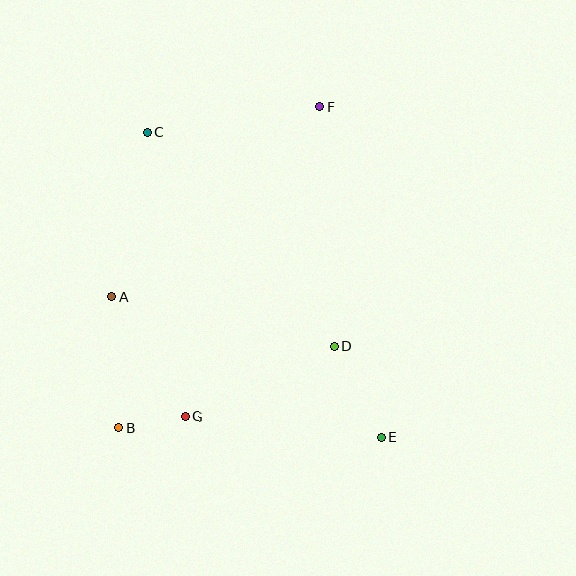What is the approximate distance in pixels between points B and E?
The distance between B and E is approximately 263 pixels.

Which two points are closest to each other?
Points B and G are closest to each other.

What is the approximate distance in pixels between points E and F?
The distance between E and F is approximately 336 pixels.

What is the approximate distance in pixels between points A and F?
The distance between A and F is approximately 281 pixels.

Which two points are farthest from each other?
Points C and E are farthest from each other.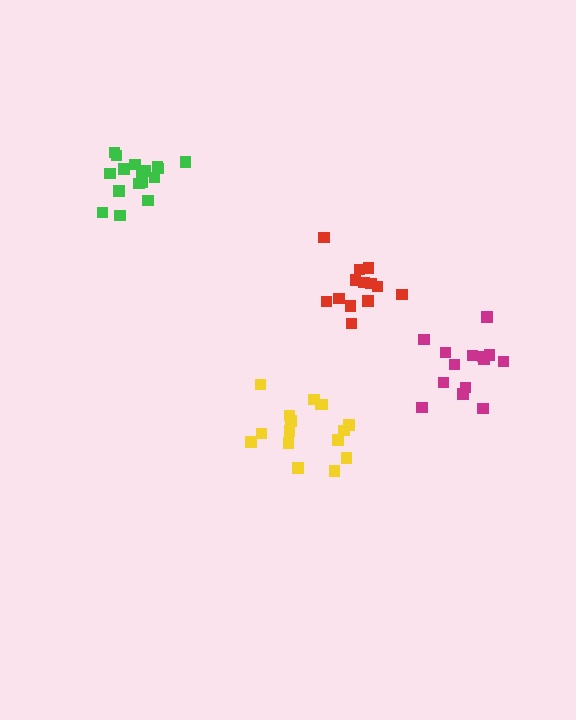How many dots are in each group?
Group 1: 13 dots, Group 2: 17 dots, Group 3: 16 dots, Group 4: 14 dots (60 total).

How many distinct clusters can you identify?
There are 4 distinct clusters.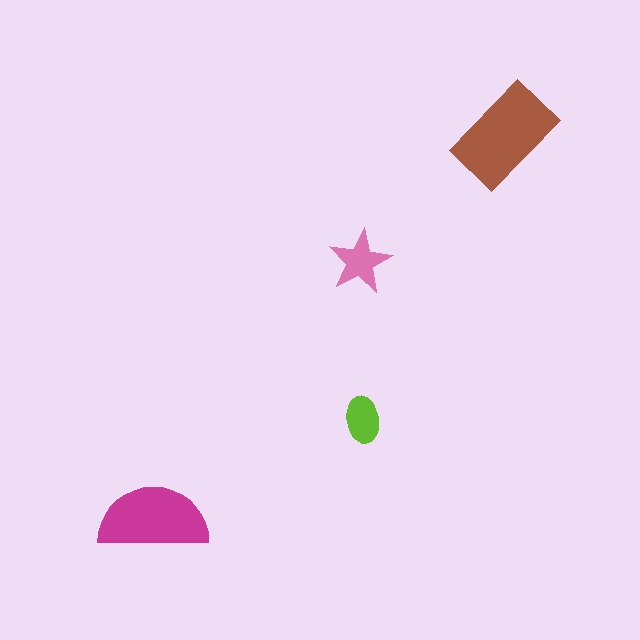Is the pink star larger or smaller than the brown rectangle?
Smaller.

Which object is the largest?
The brown rectangle.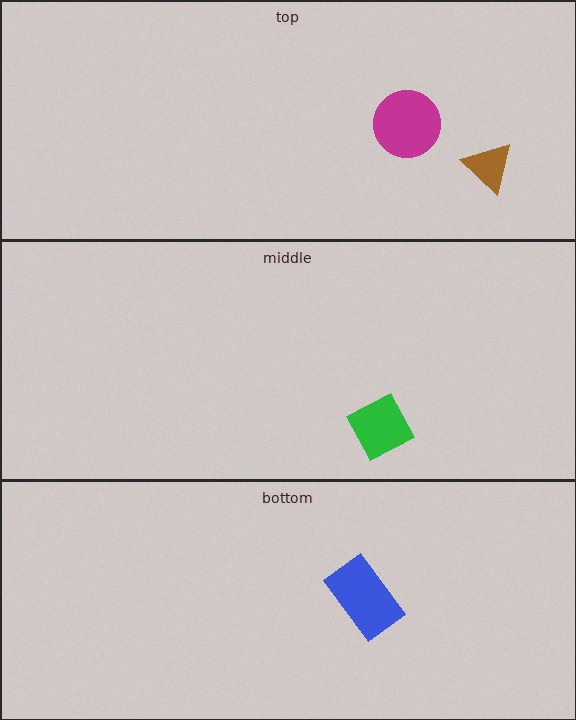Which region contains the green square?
The middle region.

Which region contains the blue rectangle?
The bottom region.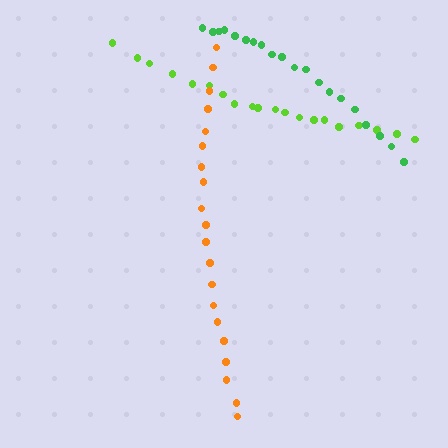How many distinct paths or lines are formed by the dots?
There are 3 distinct paths.